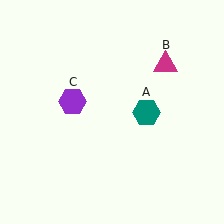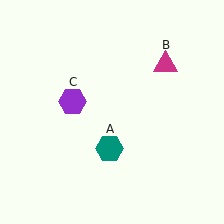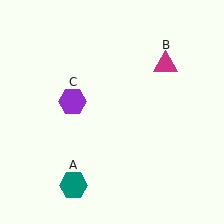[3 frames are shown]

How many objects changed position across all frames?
1 object changed position: teal hexagon (object A).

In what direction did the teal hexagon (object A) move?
The teal hexagon (object A) moved down and to the left.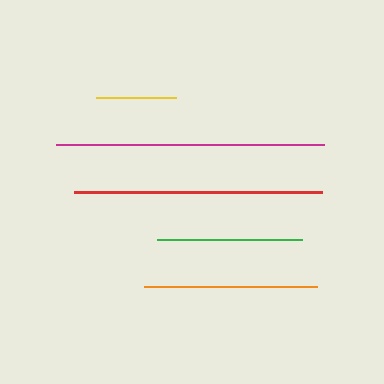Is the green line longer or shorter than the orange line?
The orange line is longer than the green line.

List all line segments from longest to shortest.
From longest to shortest: magenta, red, orange, green, yellow.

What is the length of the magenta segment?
The magenta segment is approximately 269 pixels long.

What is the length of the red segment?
The red segment is approximately 249 pixels long.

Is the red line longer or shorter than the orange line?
The red line is longer than the orange line.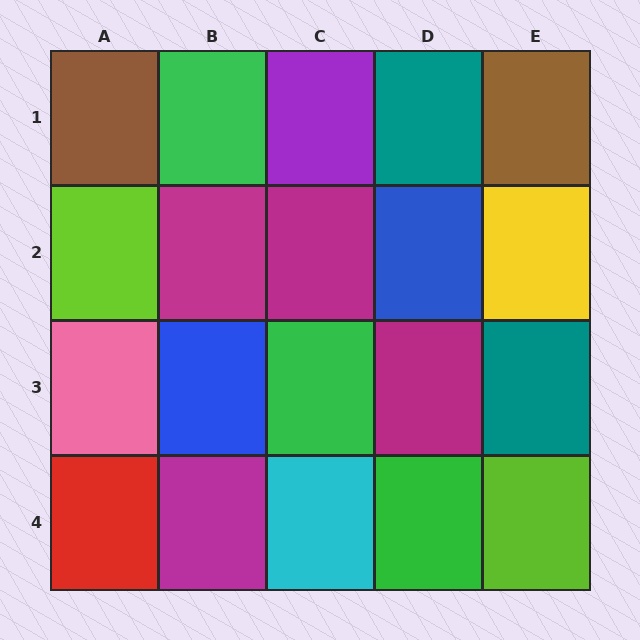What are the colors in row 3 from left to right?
Pink, blue, green, magenta, teal.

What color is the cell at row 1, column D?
Teal.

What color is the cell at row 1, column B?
Green.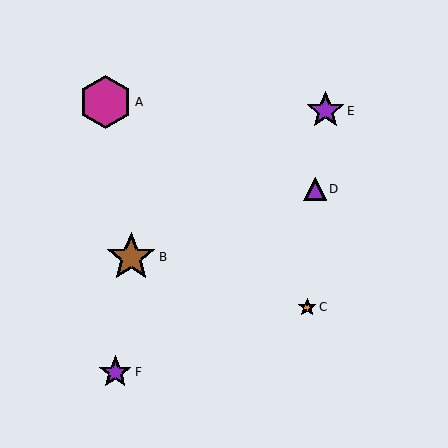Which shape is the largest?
The magenta hexagon (labeled A) is the largest.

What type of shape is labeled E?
Shape E is a purple star.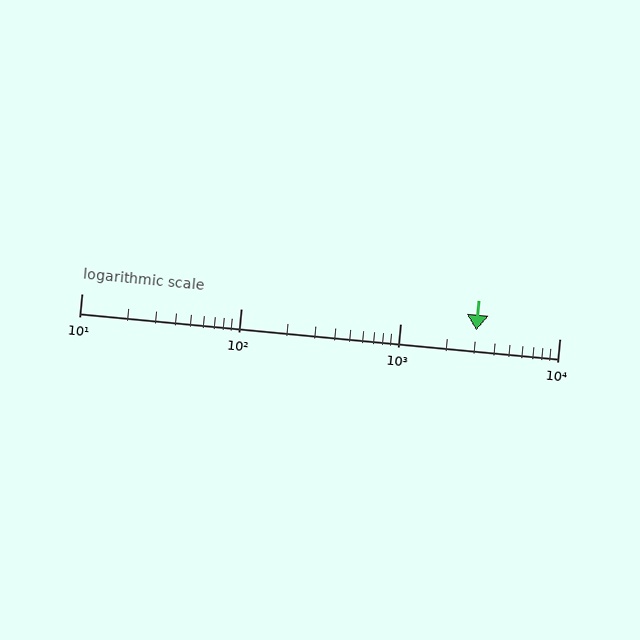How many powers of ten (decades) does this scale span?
The scale spans 3 decades, from 10 to 10000.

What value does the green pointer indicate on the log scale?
The pointer indicates approximately 3000.